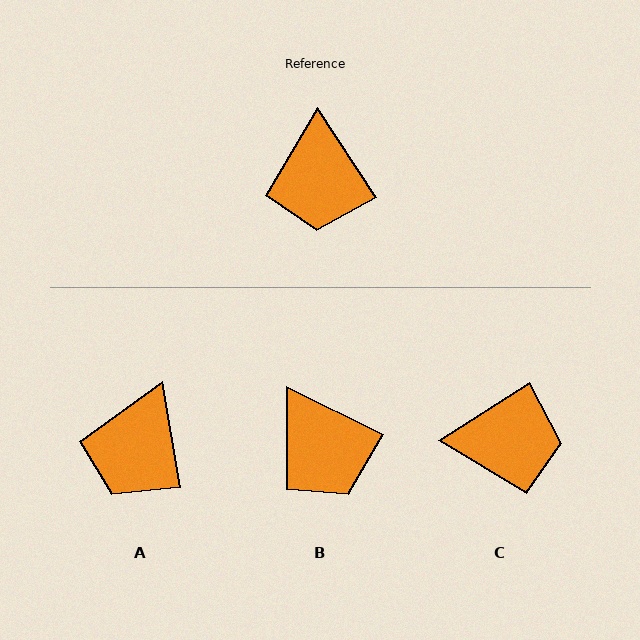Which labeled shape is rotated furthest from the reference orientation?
C, about 89 degrees away.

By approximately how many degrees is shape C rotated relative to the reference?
Approximately 89 degrees counter-clockwise.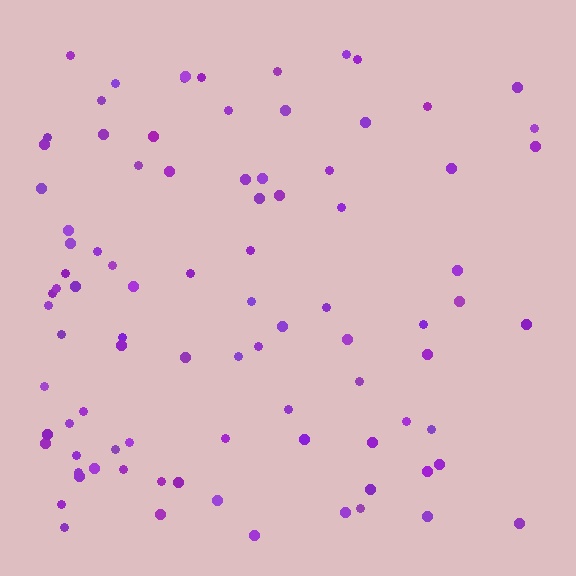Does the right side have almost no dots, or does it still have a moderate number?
Still a moderate number, just noticeably fewer than the left.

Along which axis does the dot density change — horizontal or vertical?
Horizontal.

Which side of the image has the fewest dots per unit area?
The right.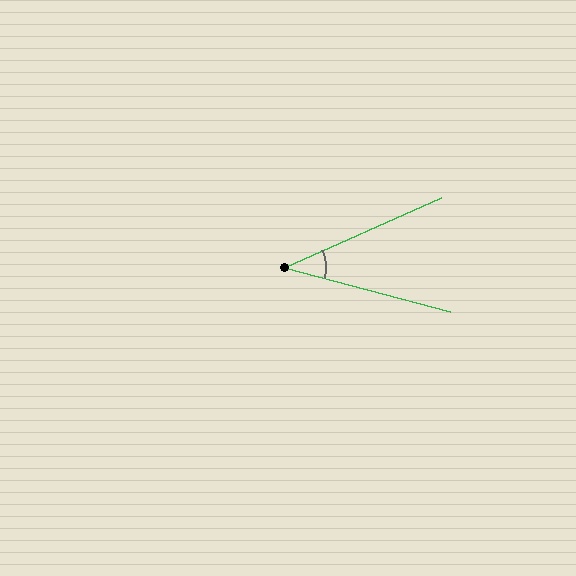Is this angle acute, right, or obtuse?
It is acute.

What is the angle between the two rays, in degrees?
Approximately 39 degrees.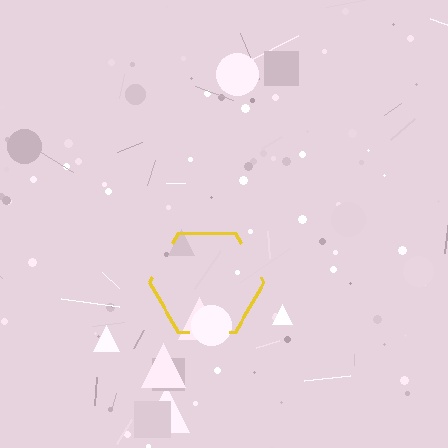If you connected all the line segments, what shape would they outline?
They would outline a hexagon.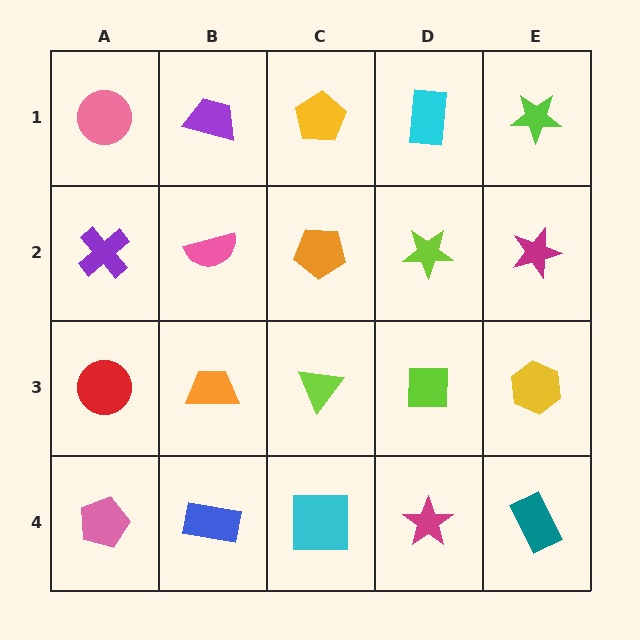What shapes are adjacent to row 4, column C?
A lime triangle (row 3, column C), a blue rectangle (row 4, column B), a magenta star (row 4, column D).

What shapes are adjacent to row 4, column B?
An orange trapezoid (row 3, column B), a pink pentagon (row 4, column A), a cyan square (row 4, column C).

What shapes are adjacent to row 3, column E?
A magenta star (row 2, column E), a teal rectangle (row 4, column E), a lime square (row 3, column D).